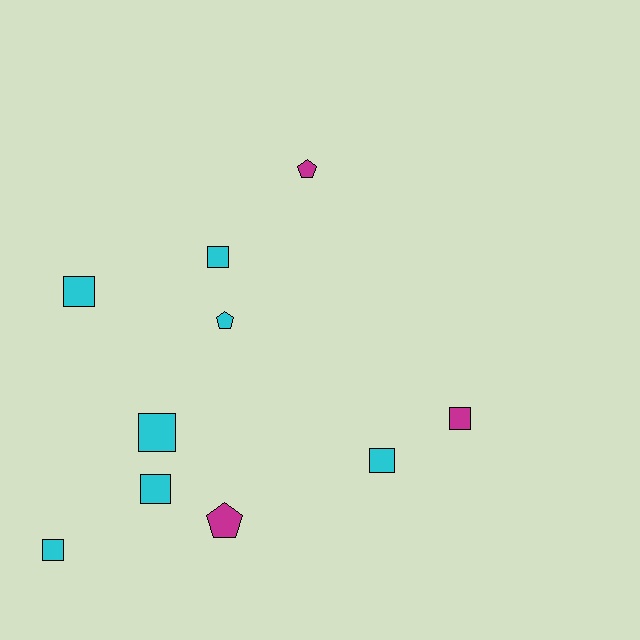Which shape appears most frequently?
Square, with 7 objects.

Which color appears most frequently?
Cyan, with 7 objects.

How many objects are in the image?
There are 10 objects.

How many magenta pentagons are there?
There are 2 magenta pentagons.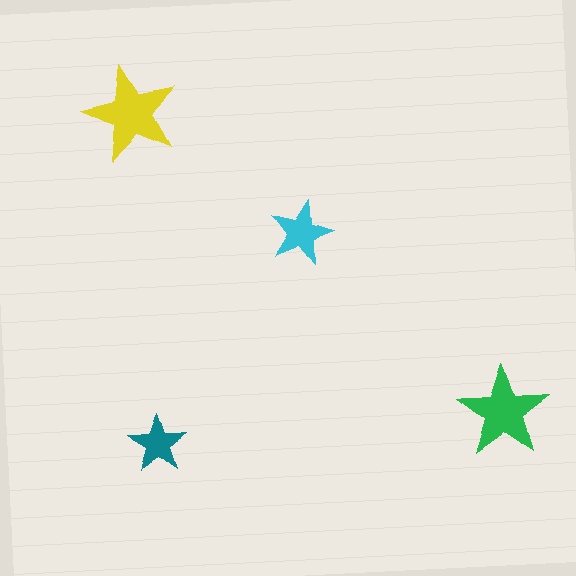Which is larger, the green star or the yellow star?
The yellow one.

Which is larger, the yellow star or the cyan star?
The yellow one.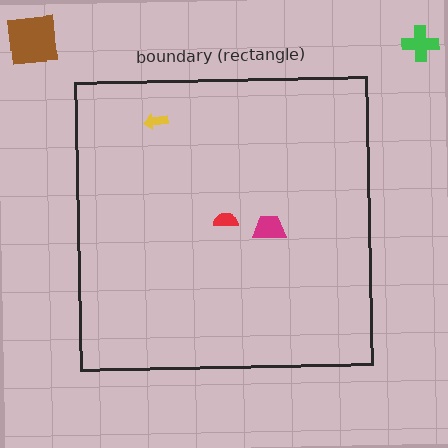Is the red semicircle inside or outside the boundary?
Inside.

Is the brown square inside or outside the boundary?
Outside.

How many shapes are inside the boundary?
3 inside, 2 outside.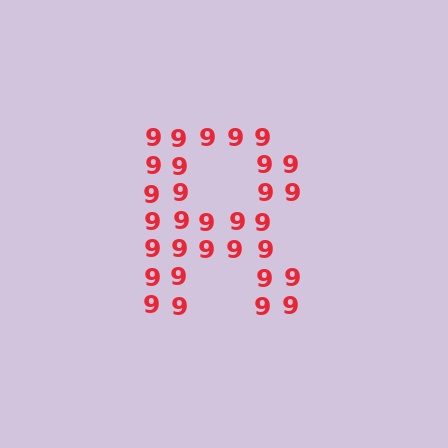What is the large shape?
The large shape is the letter R.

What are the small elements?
The small elements are digit 9's.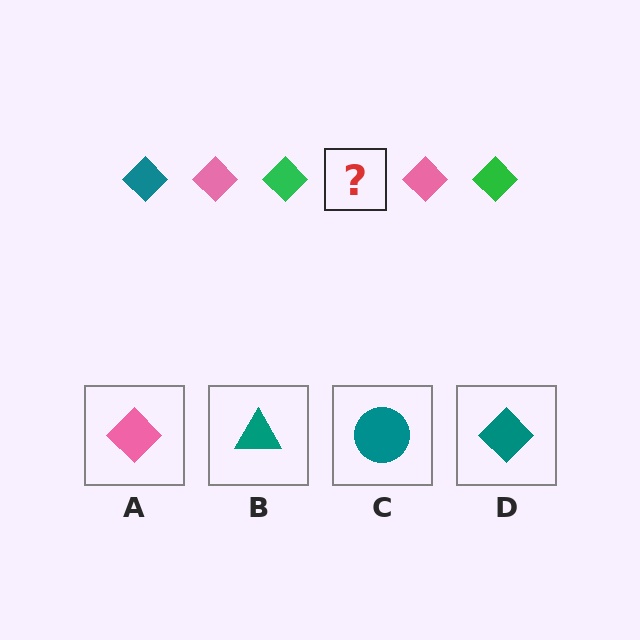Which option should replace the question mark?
Option D.